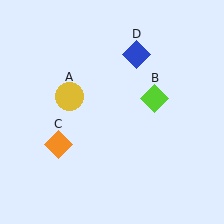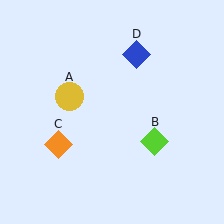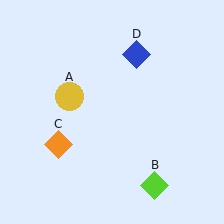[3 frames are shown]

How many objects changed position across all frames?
1 object changed position: lime diamond (object B).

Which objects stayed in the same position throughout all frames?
Yellow circle (object A) and orange diamond (object C) and blue diamond (object D) remained stationary.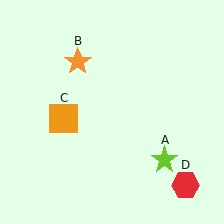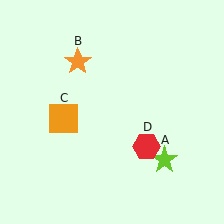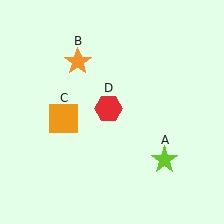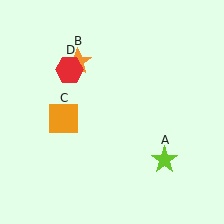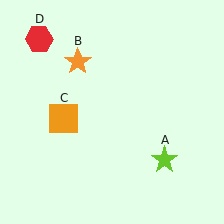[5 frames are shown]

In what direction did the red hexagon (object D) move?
The red hexagon (object D) moved up and to the left.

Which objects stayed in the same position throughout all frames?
Lime star (object A) and orange star (object B) and orange square (object C) remained stationary.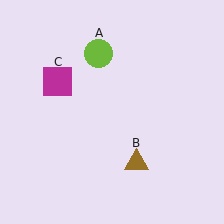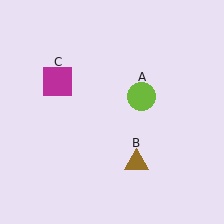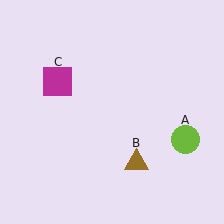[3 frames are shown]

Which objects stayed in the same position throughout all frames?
Brown triangle (object B) and magenta square (object C) remained stationary.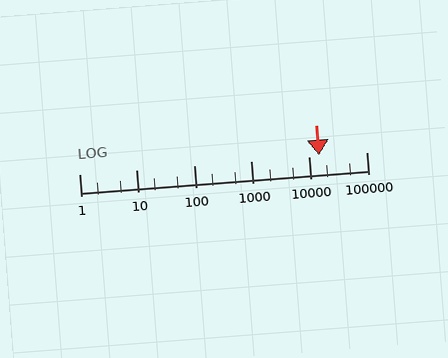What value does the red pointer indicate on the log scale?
The pointer indicates approximately 15000.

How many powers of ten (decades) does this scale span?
The scale spans 5 decades, from 1 to 100000.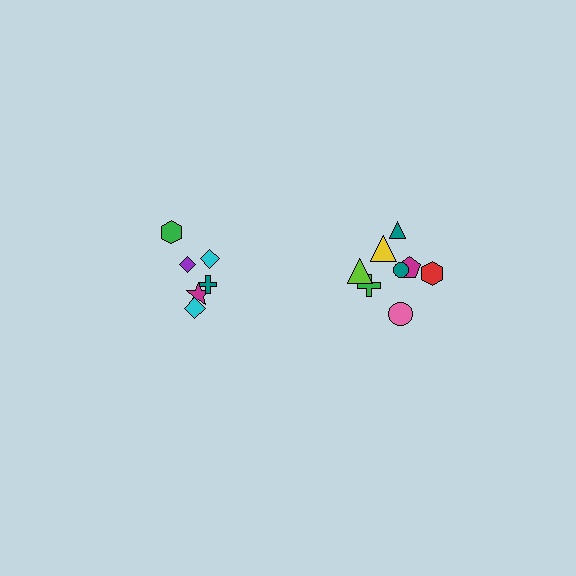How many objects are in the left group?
There are 6 objects.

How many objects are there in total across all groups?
There are 14 objects.